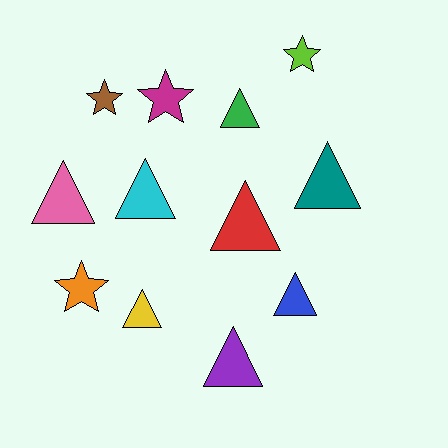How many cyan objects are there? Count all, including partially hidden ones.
There is 1 cyan object.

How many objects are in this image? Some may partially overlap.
There are 12 objects.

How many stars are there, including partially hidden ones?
There are 4 stars.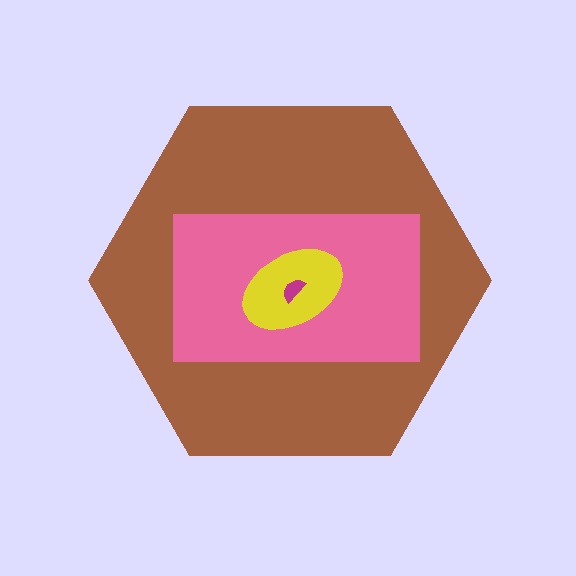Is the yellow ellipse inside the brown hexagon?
Yes.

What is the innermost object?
The magenta semicircle.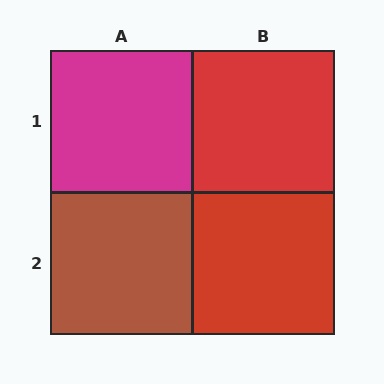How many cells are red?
2 cells are red.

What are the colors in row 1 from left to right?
Magenta, red.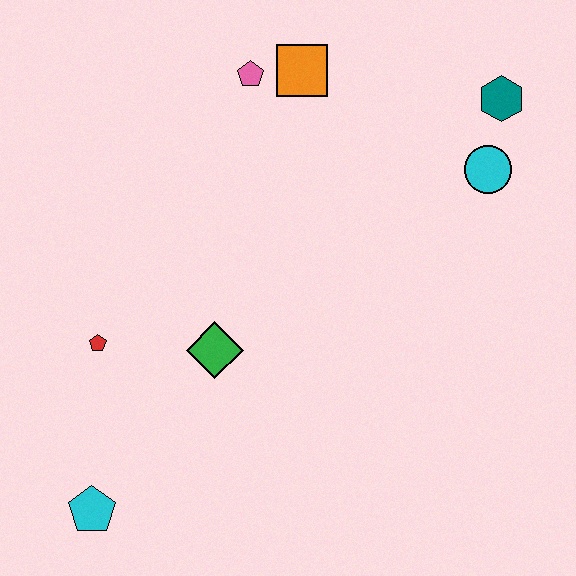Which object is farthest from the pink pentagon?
The cyan pentagon is farthest from the pink pentagon.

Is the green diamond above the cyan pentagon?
Yes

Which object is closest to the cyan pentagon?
The red pentagon is closest to the cyan pentagon.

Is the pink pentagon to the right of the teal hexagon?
No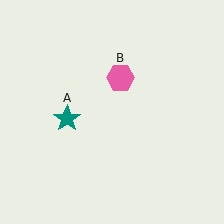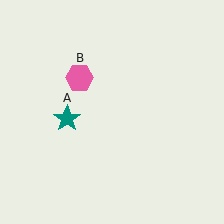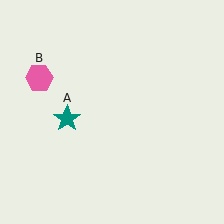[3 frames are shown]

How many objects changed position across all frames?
1 object changed position: pink hexagon (object B).